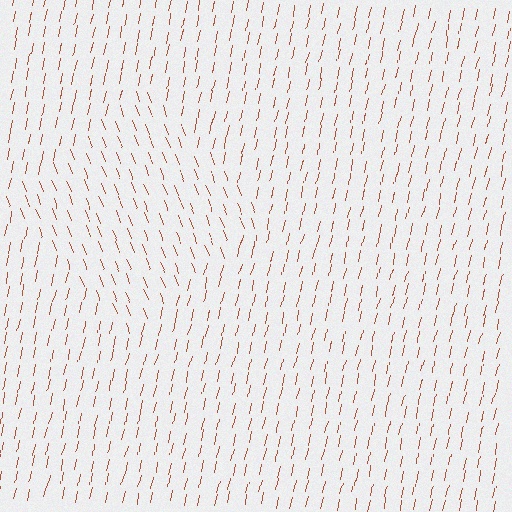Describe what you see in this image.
The image is filled with small brown line segments. A diamond region in the image has lines oriented differently from the surrounding lines, creating a visible texture boundary.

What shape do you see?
I see a diamond.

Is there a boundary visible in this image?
Yes, there is a texture boundary formed by a change in line orientation.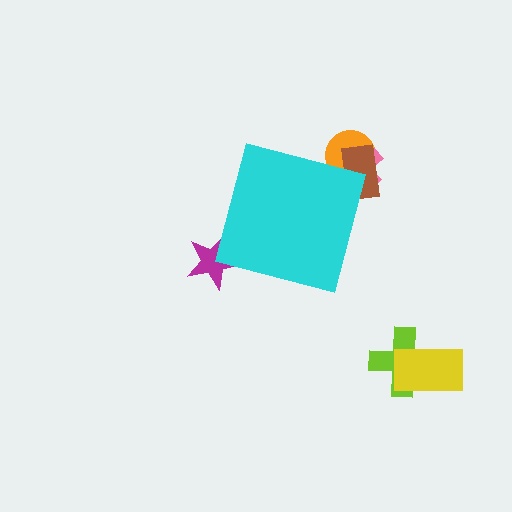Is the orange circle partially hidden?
Yes, the orange circle is partially hidden behind the cyan square.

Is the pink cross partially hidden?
Yes, the pink cross is partially hidden behind the cyan square.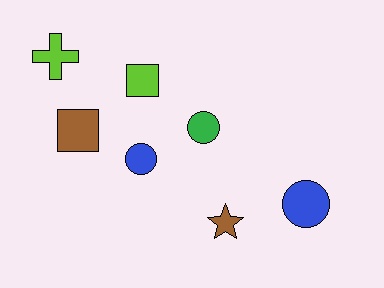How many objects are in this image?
There are 7 objects.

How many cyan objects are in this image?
There are no cyan objects.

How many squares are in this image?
There are 2 squares.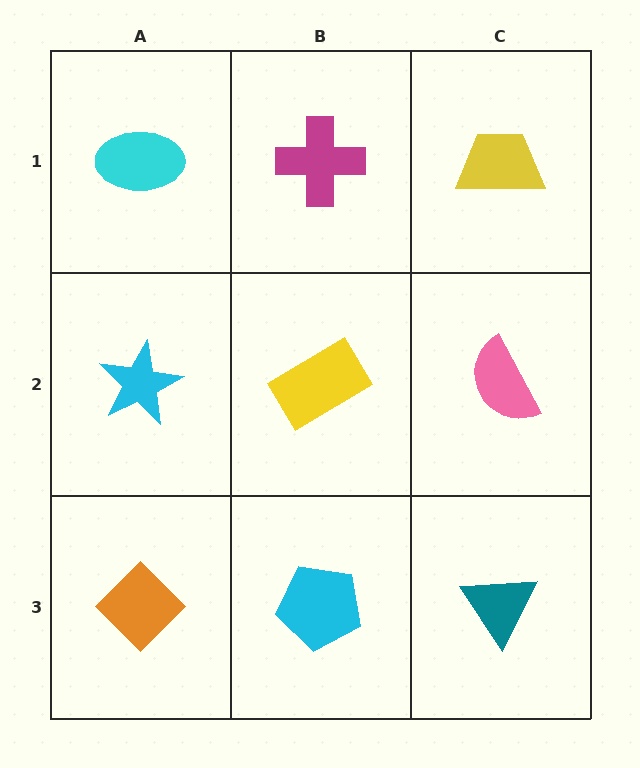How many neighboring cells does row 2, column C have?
3.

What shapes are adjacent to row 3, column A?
A cyan star (row 2, column A), a cyan pentagon (row 3, column B).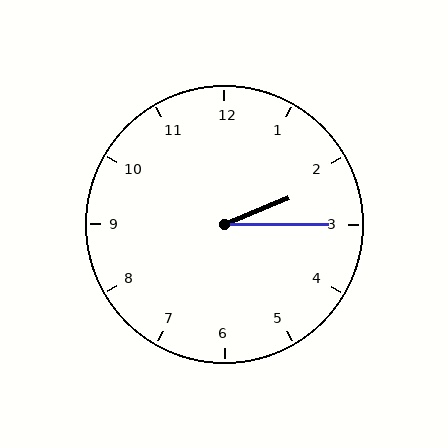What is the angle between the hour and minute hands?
Approximately 22 degrees.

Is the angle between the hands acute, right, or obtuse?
It is acute.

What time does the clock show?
2:15.